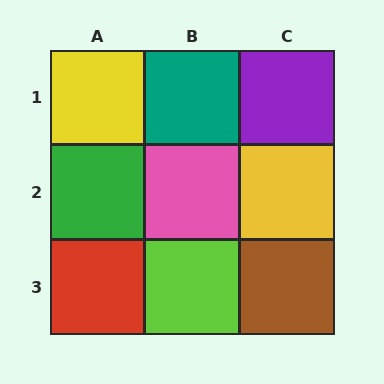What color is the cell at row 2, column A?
Green.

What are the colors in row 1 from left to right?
Yellow, teal, purple.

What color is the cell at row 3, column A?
Red.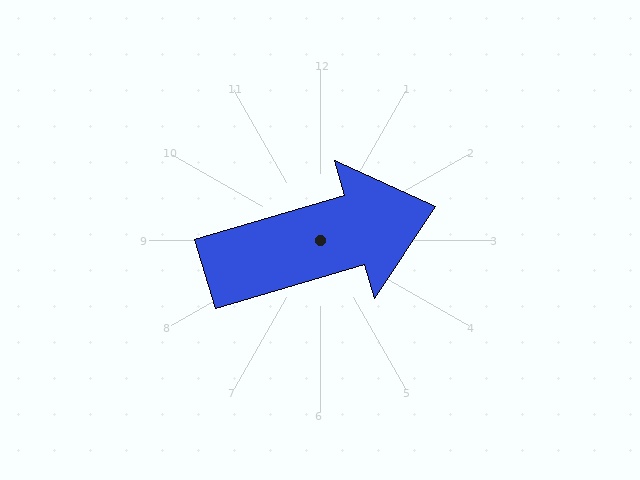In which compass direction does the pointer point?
East.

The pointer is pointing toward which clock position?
Roughly 2 o'clock.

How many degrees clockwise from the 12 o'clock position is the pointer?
Approximately 74 degrees.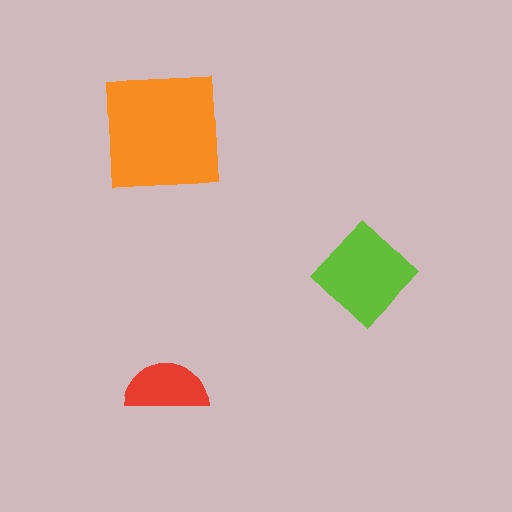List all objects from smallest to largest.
The red semicircle, the lime diamond, the orange square.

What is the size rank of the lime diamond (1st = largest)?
2nd.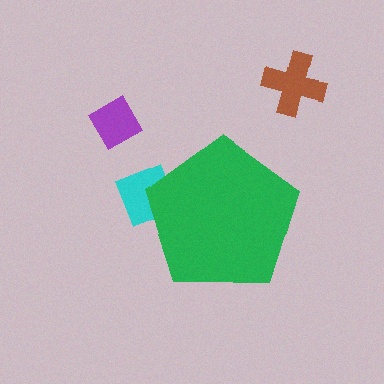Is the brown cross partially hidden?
No, the brown cross is fully visible.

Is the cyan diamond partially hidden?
Yes, the cyan diamond is partially hidden behind the green pentagon.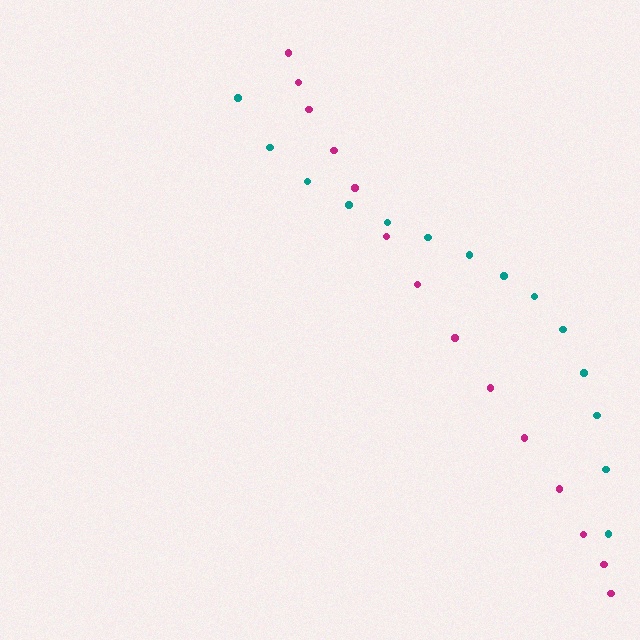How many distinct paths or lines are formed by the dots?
There are 2 distinct paths.